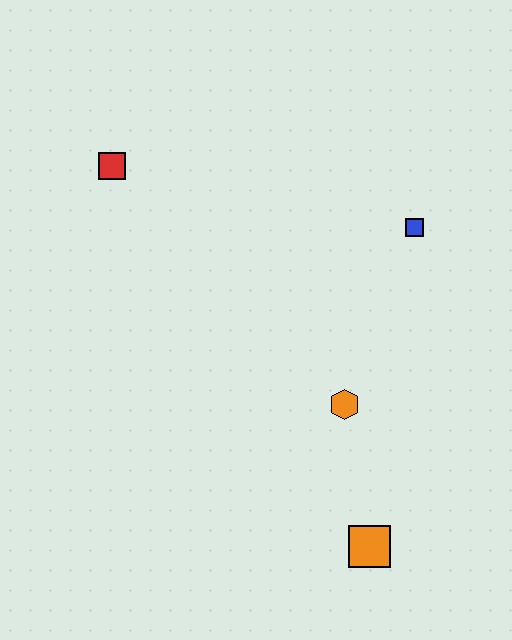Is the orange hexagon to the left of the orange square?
Yes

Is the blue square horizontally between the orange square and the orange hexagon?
No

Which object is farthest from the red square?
The orange square is farthest from the red square.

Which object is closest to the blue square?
The orange hexagon is closest to the blue square.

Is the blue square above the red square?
No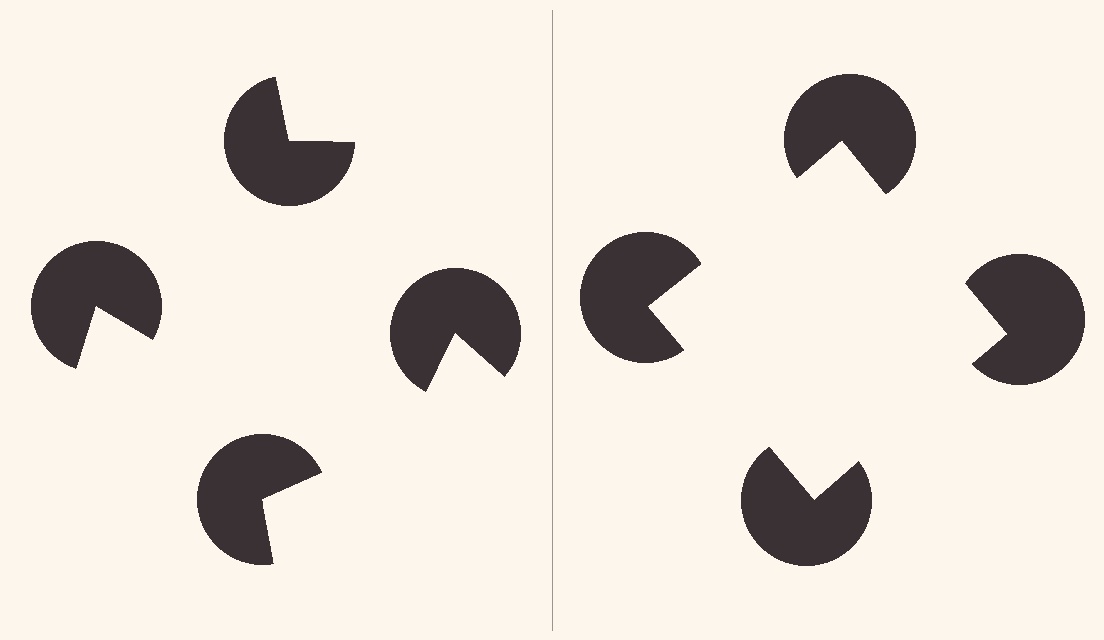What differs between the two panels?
The pac-man discs are positioned identically on both sides; only the wedge orientations differ. On the right they align to a square; on the left they are misaligned.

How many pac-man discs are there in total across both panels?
8 — 4 on each side.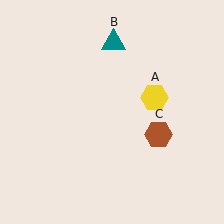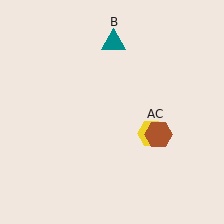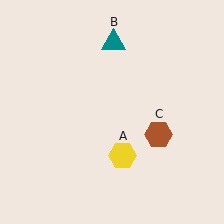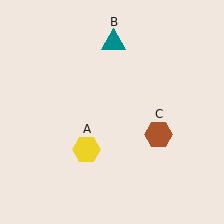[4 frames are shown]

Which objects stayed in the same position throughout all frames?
Teal triangle (object B) and brown hexagon (object C) remained stationary.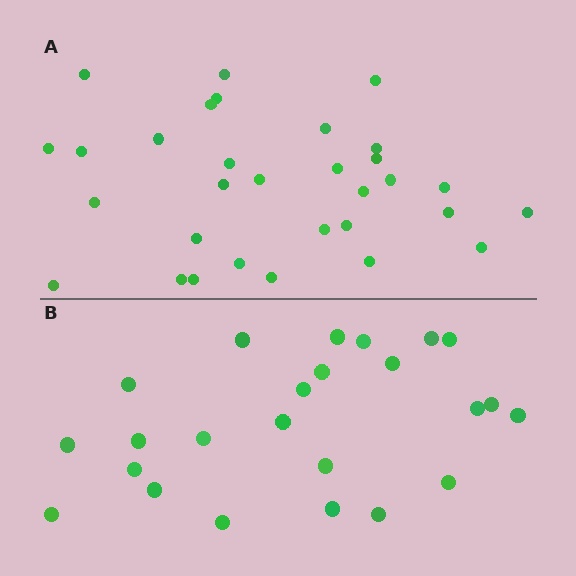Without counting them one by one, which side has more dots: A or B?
Region A (the top region) has more dots.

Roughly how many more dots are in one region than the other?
Region A has roughly 8 or so more dots than region B.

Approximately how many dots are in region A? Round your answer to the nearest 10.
About 30 dots. (The exact count is 31, which rounds to 30.)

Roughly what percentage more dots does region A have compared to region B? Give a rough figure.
About 30% more.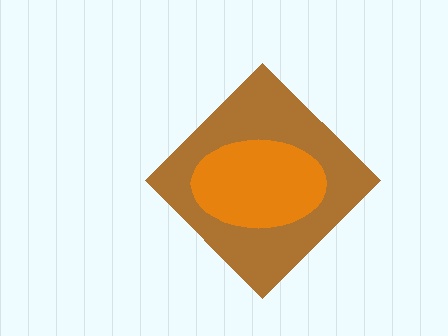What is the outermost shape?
The brown diamond.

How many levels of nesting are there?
2.